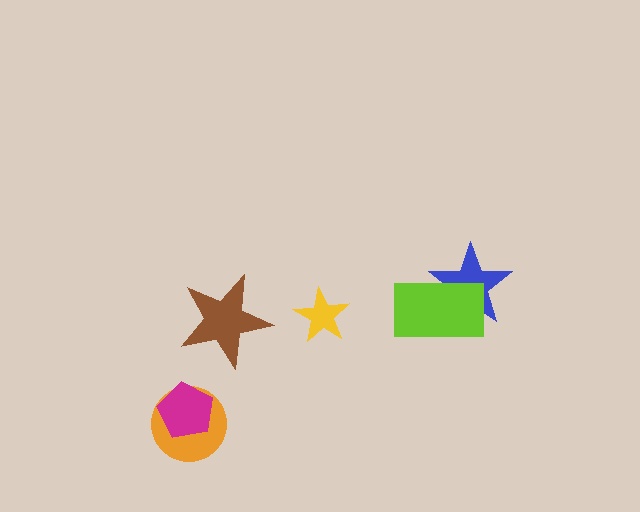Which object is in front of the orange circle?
The magenta pentagon is in front of the orange circle.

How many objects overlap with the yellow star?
0 objects overlap with the yellow star.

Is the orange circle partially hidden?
Yes, it is partially covered by another shape.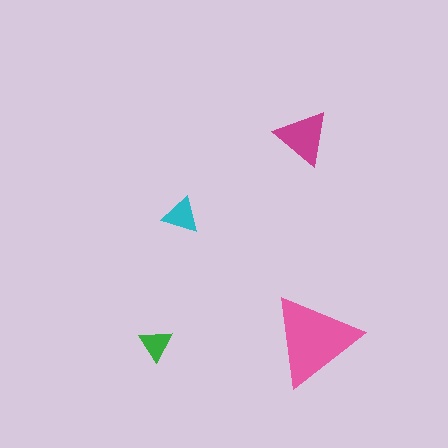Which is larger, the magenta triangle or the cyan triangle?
The magenta one.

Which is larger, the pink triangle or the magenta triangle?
The pink one.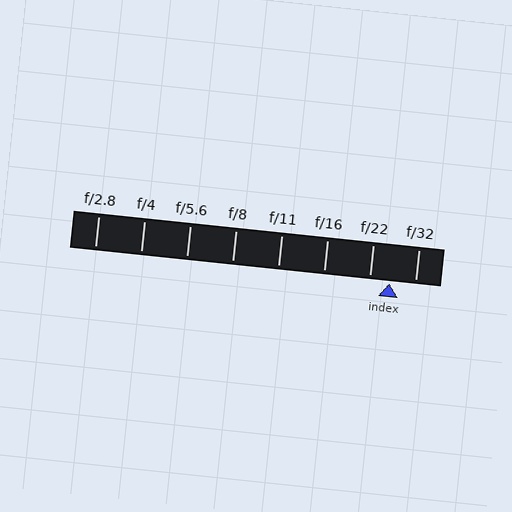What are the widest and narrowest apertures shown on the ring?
The widest aperture shown is f/2.8 and the narrowest is f/32.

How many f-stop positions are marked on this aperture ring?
There are 8 f-stop positions marked.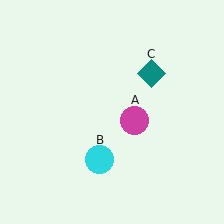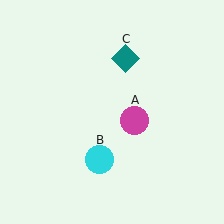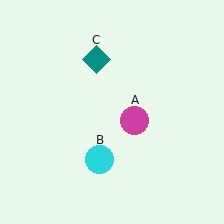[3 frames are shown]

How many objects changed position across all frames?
1 object changed position: teal diamond (object C).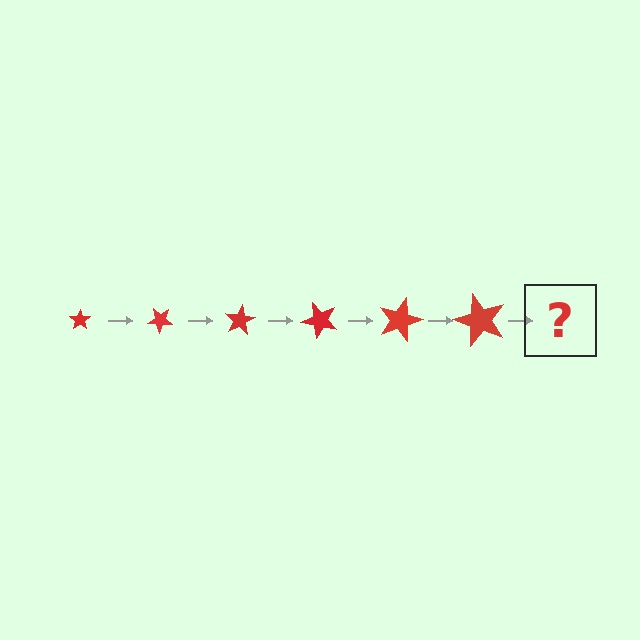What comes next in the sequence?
The next element should be a star, larger than the previous one and rotated 240 degrees from the start.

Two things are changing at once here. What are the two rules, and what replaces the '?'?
The two rules are that the star grows larger each step and it rotates 40 degrees each step. The '?' should be a star, larger than the previous one and rotated 240 degrees from the start.